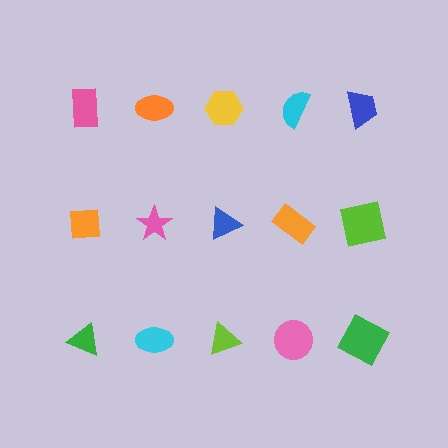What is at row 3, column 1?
A green triangle.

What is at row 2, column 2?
A pink star.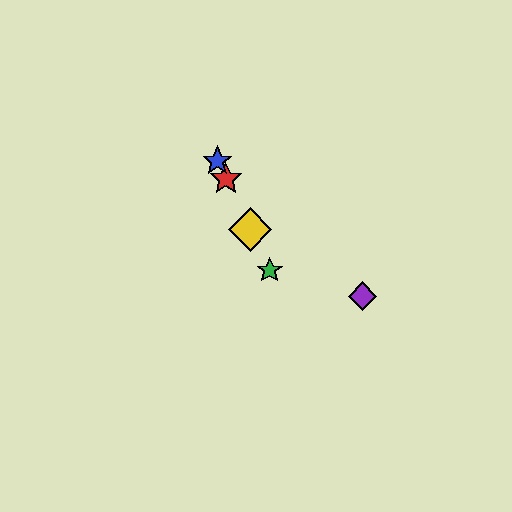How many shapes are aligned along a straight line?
4 shapes (the red star, the blue star, the green star, the yellow diamond) are aligned along a straight line.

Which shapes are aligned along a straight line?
The red star, the blue star, the green star, the yellow diamond are aligned along a straight line.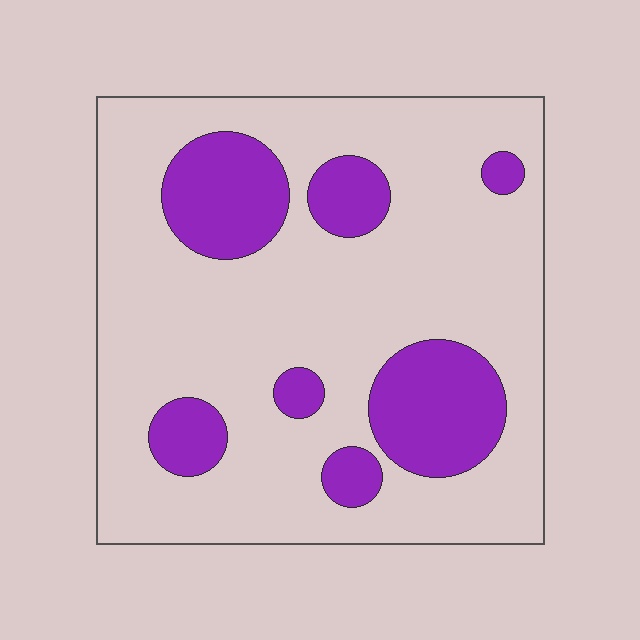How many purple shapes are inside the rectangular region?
7.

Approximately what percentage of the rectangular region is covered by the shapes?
Approximately 20%.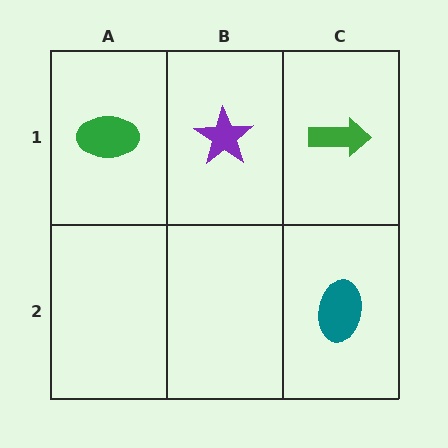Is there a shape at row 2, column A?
No, that cell is empty.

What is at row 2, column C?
A teal ellipse.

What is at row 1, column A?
A green ellipse.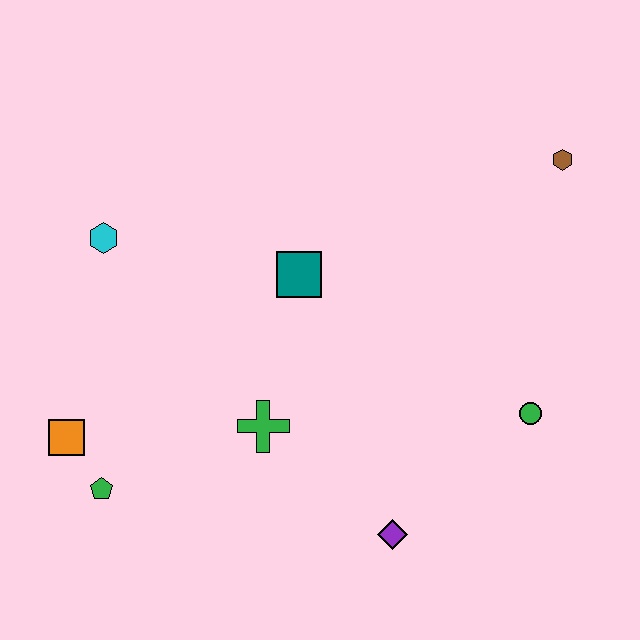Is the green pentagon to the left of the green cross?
Yes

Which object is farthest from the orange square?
The brown hexagon is farthest from the orange square.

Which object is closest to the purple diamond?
The green cross is closest to the purple diamond.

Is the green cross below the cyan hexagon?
Yes